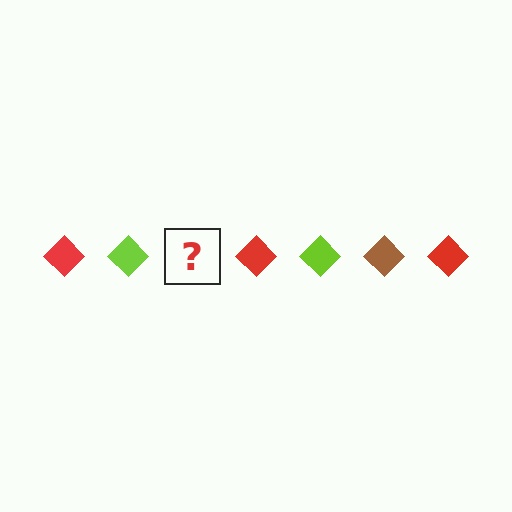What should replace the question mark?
The question mark should be replaced with a brown diamond.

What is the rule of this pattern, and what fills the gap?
The rule is that the pattern cycles through red, lime, brown diamonds. The gap should be filled with a brown diamond.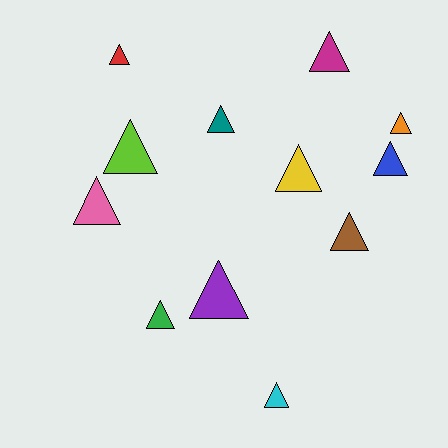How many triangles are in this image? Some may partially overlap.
There are 12 triangles.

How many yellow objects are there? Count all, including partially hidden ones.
There is 1 yellow object.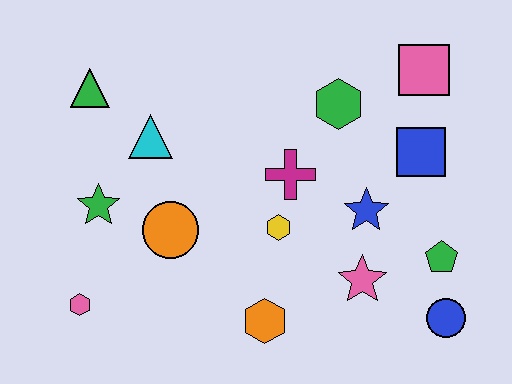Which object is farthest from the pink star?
The green triangle is farthest from the pink star.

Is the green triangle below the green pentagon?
No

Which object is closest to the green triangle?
The cyan triangle is closest to the green triangle.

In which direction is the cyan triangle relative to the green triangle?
The cyan triangle is to the right of the green triangle.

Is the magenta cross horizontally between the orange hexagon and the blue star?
Yes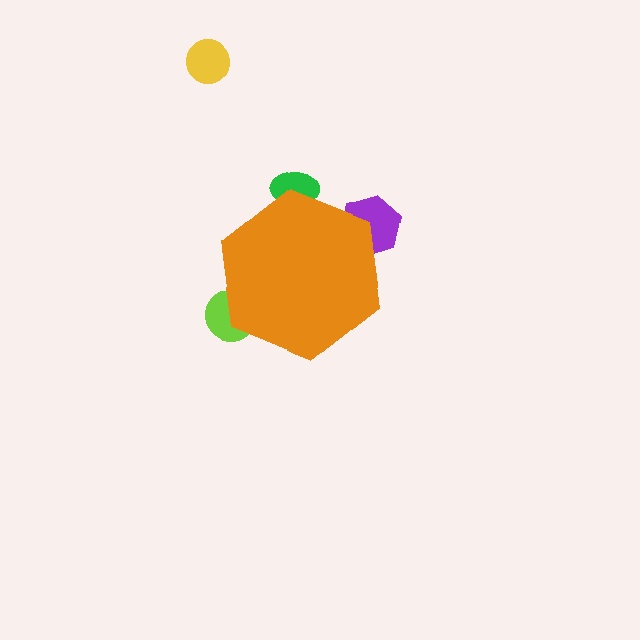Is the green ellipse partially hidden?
Yes, the green ellipse is partially hidden behind the orange hexagon.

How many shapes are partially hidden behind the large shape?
3 shapes are partially hidden.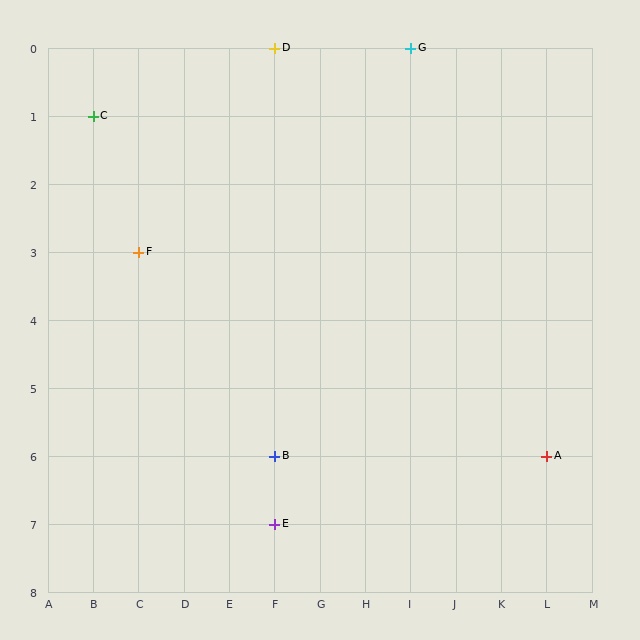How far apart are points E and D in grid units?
Points E and D are 7 rows apart.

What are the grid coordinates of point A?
Point A is at grid coordinates (L, 6).